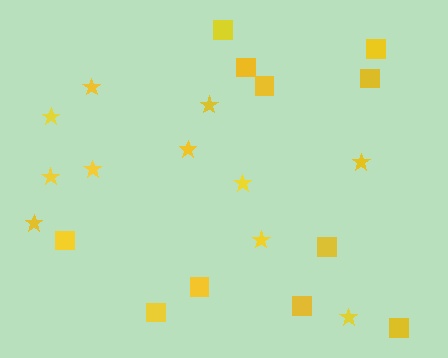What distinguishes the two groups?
There are 2 groups: one group of squares (11) and one group of stars (11).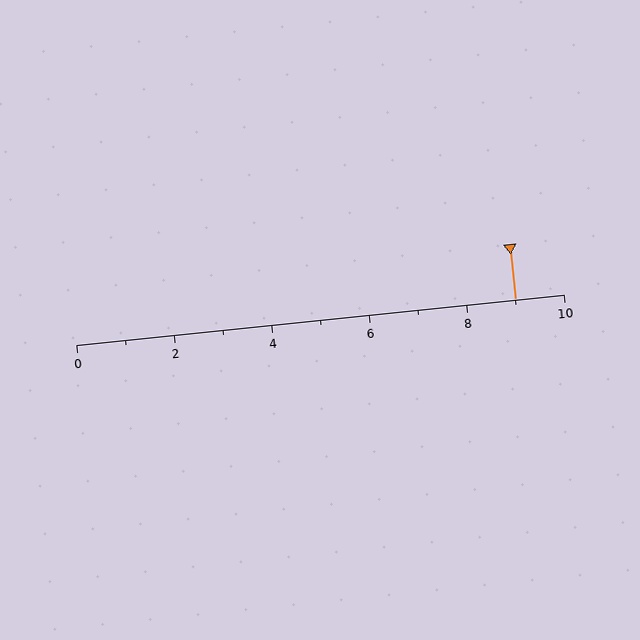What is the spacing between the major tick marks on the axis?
The major ticks are spaced 2 apart.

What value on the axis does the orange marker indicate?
The marker indicates approximately 9.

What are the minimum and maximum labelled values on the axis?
The axis runs from 0 to 10.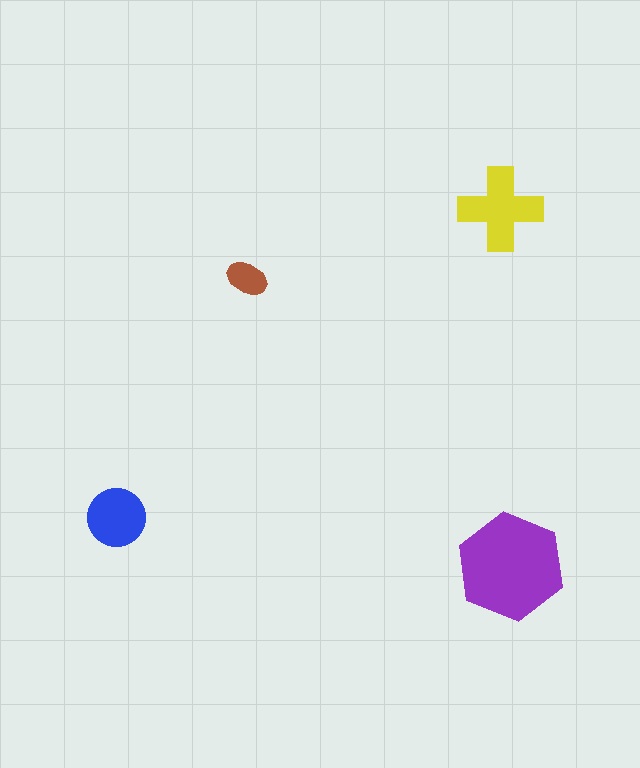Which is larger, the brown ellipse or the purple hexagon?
The purple hexagon.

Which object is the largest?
The purple hexagon.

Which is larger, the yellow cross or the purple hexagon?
The purple hexagon.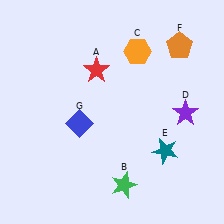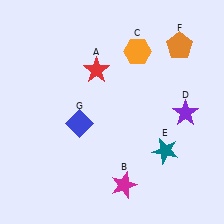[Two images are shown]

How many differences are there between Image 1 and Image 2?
There is 1 difference between the two images.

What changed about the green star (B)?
In Image 1, B is green. In Image 2, it changed to magenta.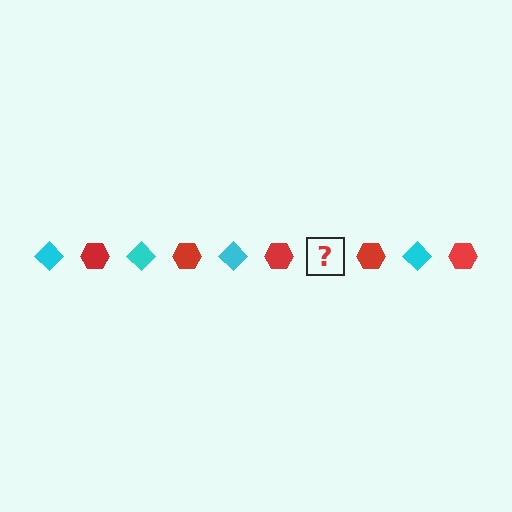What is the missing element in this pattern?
The missing element is a cyan diamond.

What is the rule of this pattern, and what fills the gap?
The rule is that the pattern alternates between cyan diamond and red hexagon. The gap should be filled with a cyan diamond.